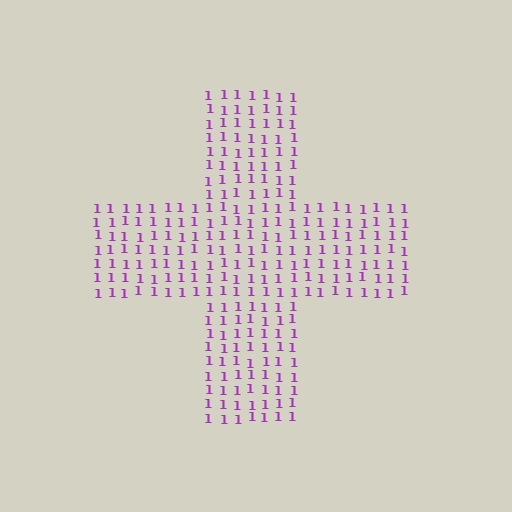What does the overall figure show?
The overall figure shows a cross.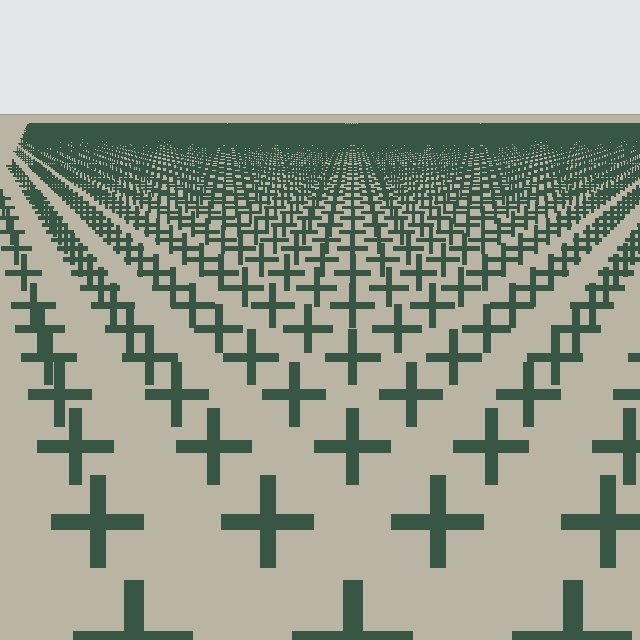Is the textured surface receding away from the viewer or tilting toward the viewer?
The surface is receding away from the viewer. Texture elements get smaller and denser toward the top.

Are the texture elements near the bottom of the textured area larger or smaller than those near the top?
Larger. Near the bottom, elements are closer to the viewer and appear at a bigger on-screen size.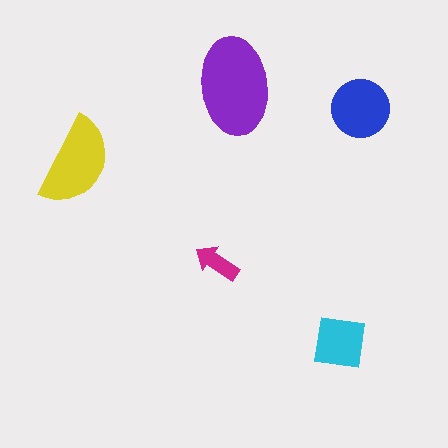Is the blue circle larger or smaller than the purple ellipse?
Smaller.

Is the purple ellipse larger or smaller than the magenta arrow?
Larger.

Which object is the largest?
The purple ellipse.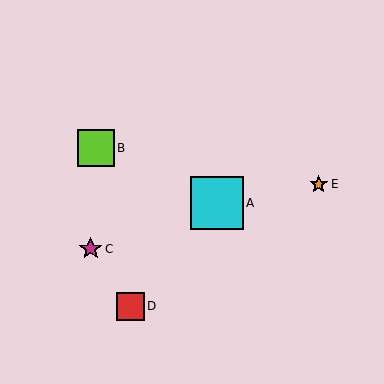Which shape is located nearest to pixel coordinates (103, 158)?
The lime square (labeled B) at (96, 148) is nearest to that location.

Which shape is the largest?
The cyan square (labeled A) is the largest.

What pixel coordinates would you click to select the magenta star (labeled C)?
Click at (91, 249) to select the magenta star C.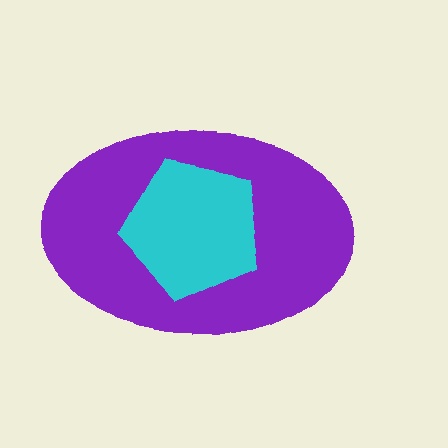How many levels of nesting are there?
2.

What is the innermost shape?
The cyan pentagon.